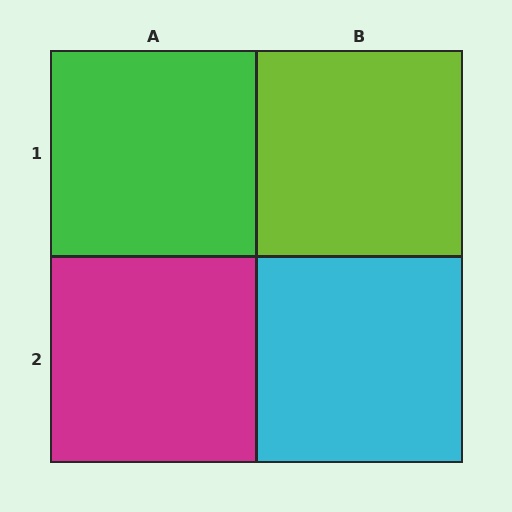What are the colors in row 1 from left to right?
Green, lime.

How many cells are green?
1 cell is green.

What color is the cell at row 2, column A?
Magenta.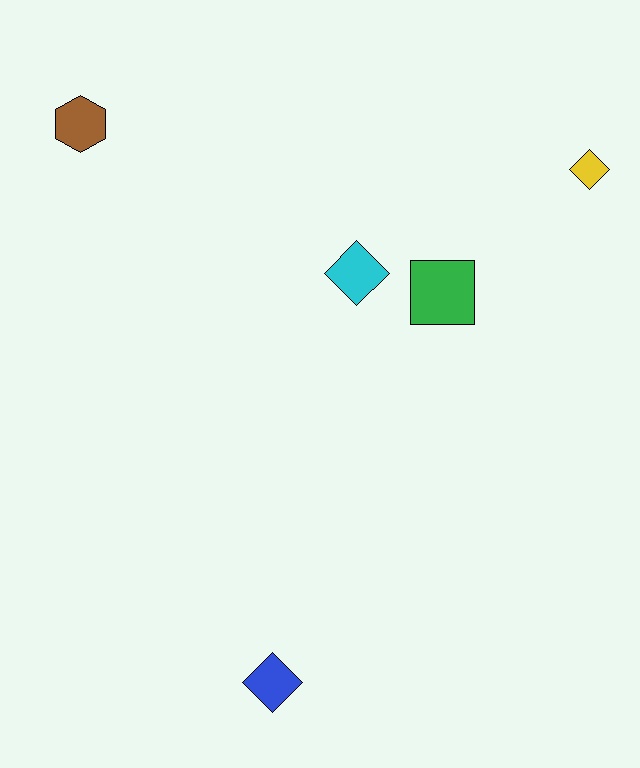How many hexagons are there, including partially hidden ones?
There is 1 hexagon.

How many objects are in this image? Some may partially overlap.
There are 5 objects.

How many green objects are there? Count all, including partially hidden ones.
There is 1 green object.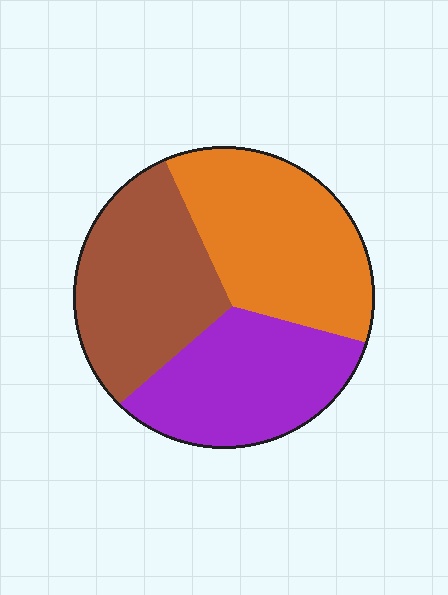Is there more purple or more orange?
Orange.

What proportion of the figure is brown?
Brown covers roughly 35% of the figure.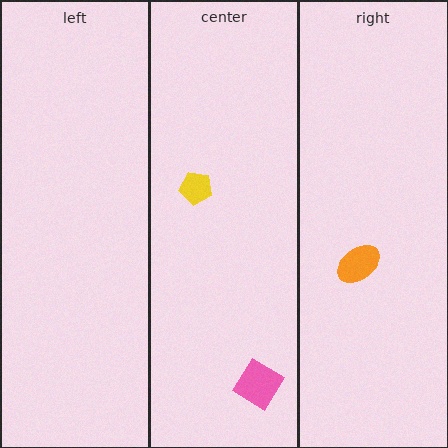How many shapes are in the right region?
1.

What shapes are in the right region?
The orange ellipse.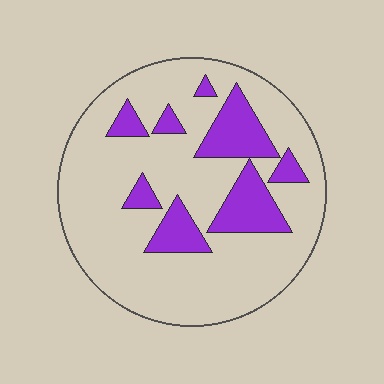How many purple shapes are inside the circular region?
8.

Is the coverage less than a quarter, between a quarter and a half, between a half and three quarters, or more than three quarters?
Less than a quarter.